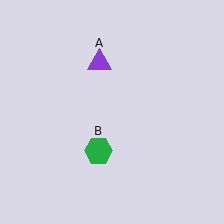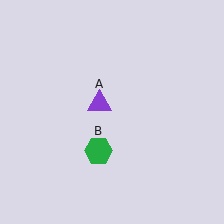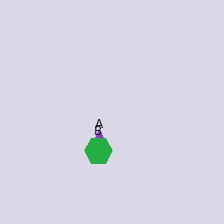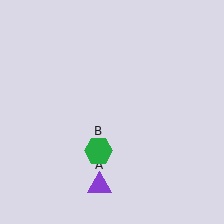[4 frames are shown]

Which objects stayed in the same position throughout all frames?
Green hexagon (object B) remained stationary.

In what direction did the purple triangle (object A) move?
The purple triangle (object A) moved down.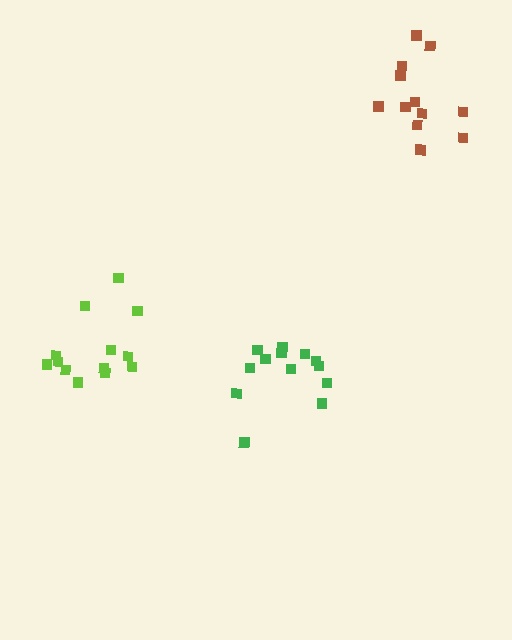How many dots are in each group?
Group 1: 13 dots, Group 2: 12 dots, Group 3: 13 dots (38 total).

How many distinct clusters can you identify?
There are 3 distinct clusters.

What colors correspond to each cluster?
The clusters are colored: lime, brown, green.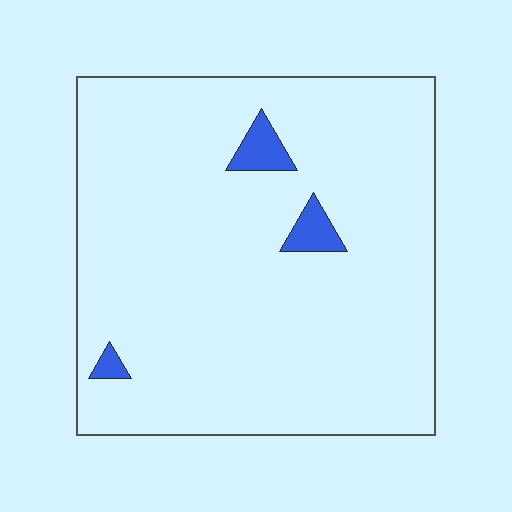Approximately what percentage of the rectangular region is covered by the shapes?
Approximately 5%.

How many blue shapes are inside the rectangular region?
3.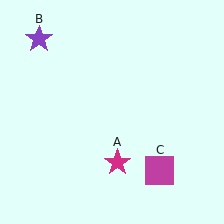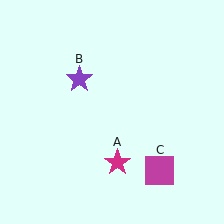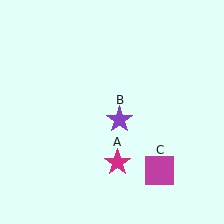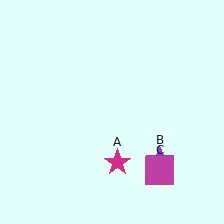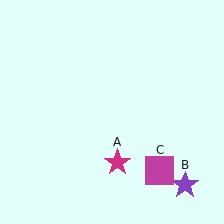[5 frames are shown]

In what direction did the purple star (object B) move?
The purple star (object B) moved down and to the right.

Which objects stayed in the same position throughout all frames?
Magenta star (object A) and magenta square (object C) remained stationary.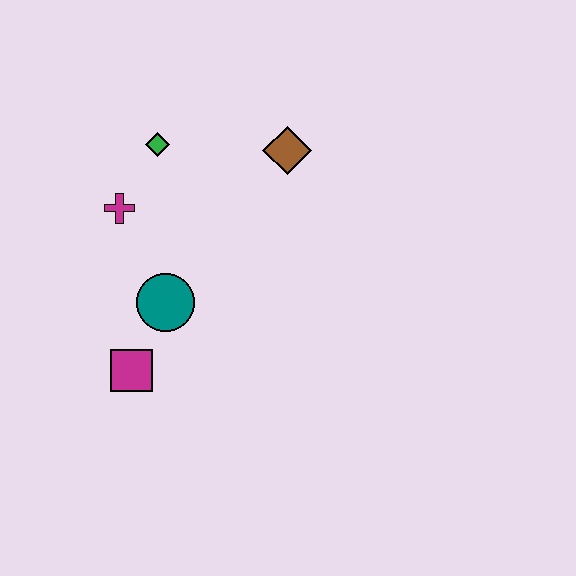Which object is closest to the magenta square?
The teal circle is closest to the magenta square.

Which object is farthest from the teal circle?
The brown diamond is farthest from the teal circle.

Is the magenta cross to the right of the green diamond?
No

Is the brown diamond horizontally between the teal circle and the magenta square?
No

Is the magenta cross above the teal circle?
Yes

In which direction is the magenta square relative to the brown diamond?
The magenta square is below the brown diamond.